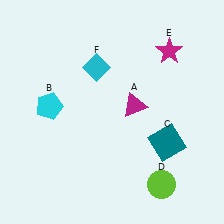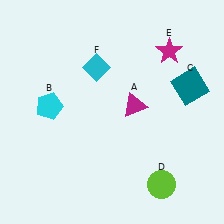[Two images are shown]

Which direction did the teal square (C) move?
The teal square (C) moved up.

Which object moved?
The teal square (C) moved up.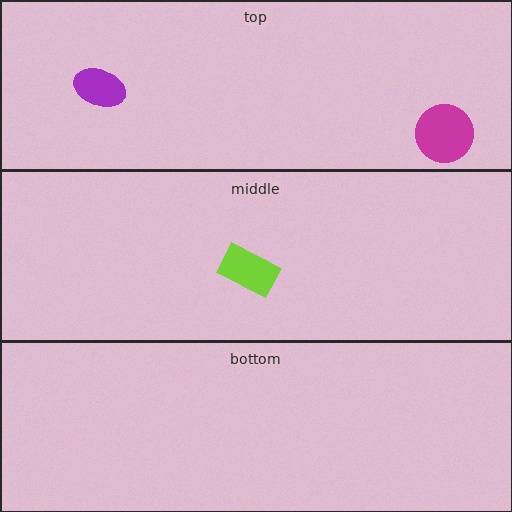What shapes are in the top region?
The magenta circle, the purple ellipse.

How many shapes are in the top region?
2.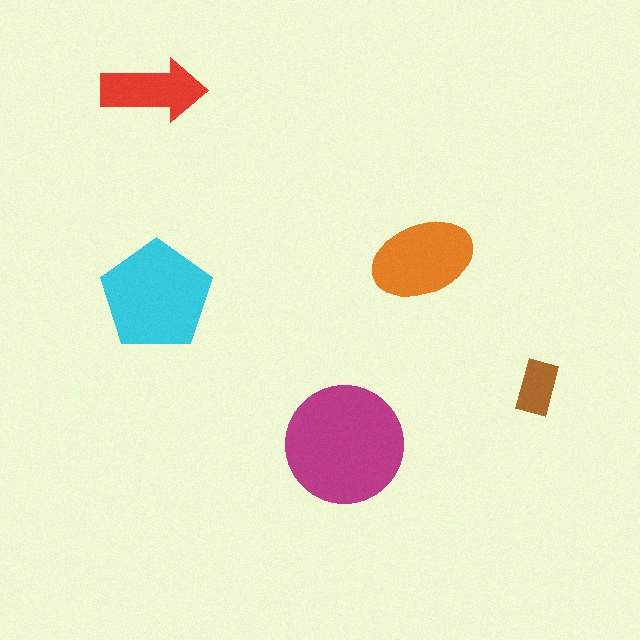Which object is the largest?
The magenta circle.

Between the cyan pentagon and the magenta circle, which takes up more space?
The magenta circle.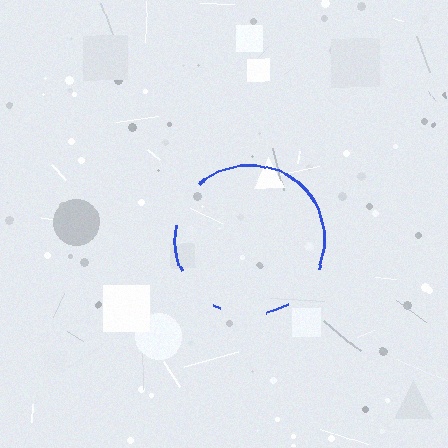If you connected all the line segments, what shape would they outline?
They would outline a circle.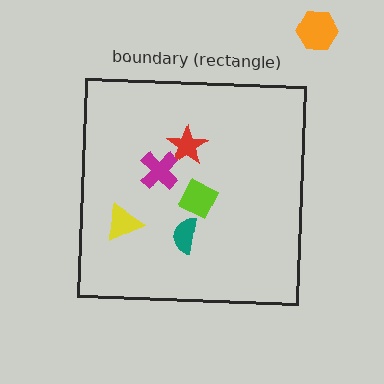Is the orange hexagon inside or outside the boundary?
Outside.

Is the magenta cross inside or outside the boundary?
Inside.